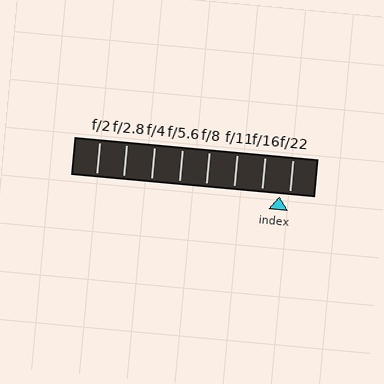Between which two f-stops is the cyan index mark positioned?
The index mark is between f/16 and f/22.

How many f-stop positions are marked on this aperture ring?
There are 8 f-stop positions marked.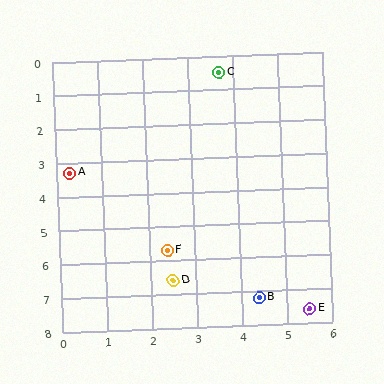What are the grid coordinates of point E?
Point E is at approximately (5.5, 7.6).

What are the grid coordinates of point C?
Point C is at approximately (3.7, 0.5).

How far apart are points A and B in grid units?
Points A and B are about 5.7 grid units apart.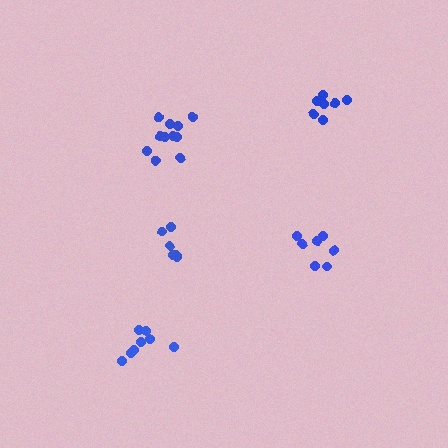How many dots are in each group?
Group 1: 7 dots, Group 2: 8 dots, Group 3: 11 dots, Group 4: 7 dots, Group 5: 7 dots (40 total).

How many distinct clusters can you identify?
There are 5 distinct clusters.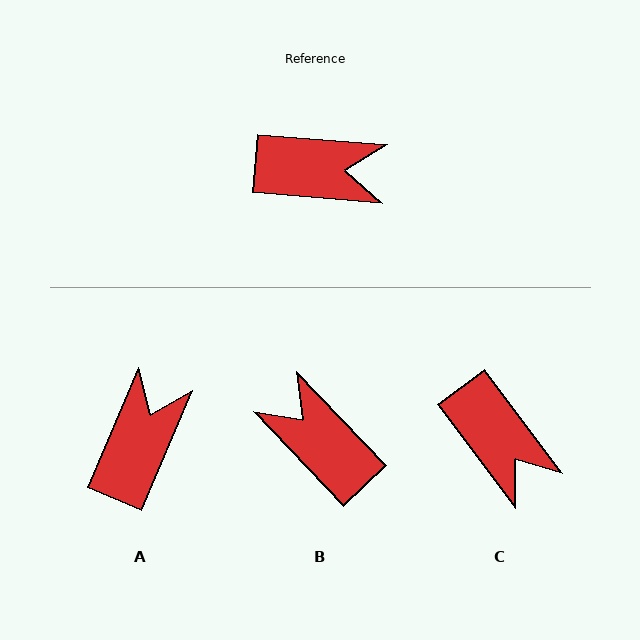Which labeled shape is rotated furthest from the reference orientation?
B, about 138 degrees away.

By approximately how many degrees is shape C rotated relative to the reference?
Approximately 48 degrees clockwise.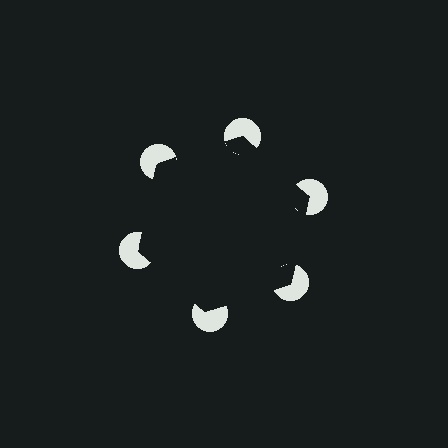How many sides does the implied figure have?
6 sides.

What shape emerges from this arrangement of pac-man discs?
An illusory hexagon — its edges are inferred from the aligned wedge cuts in the pac-man discs, not physically drawn.